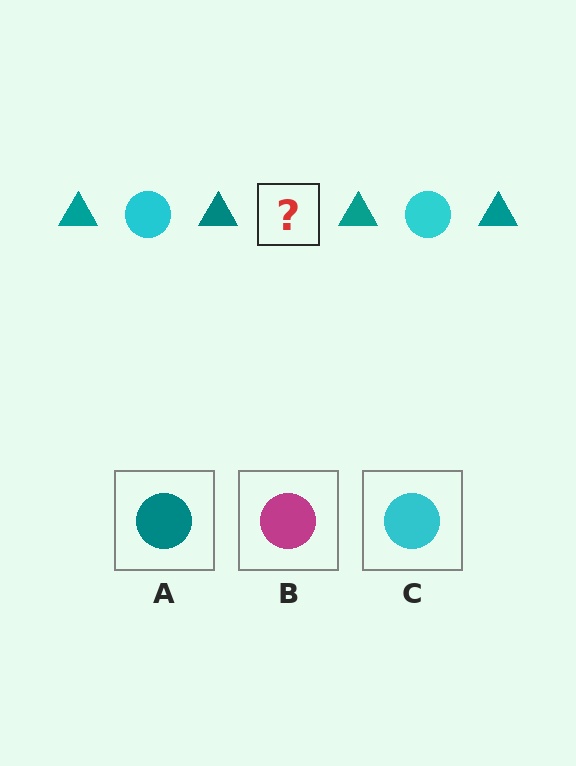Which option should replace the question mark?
Option C.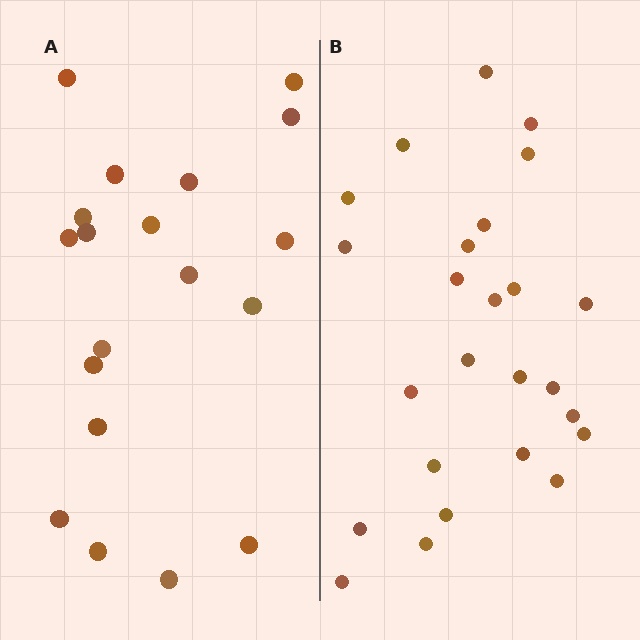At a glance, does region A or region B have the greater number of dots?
Region B (the right region) has more dots.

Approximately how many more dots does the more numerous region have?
Region B has about 6 more dots than region A.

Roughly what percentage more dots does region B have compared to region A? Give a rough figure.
About 30% more.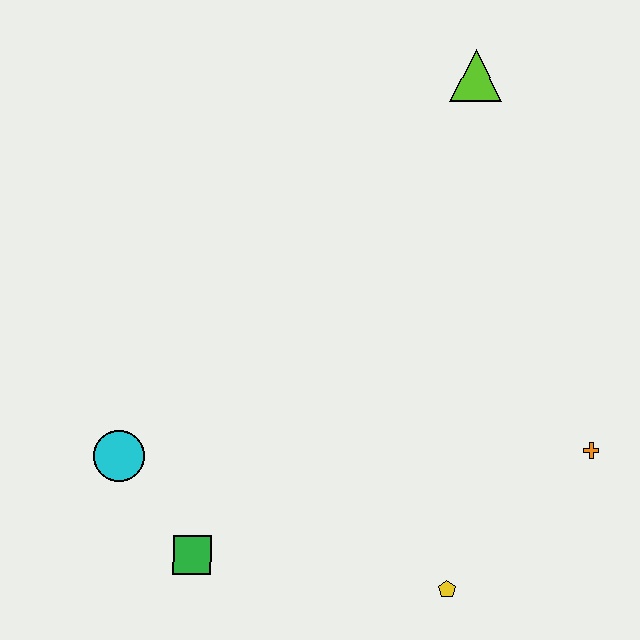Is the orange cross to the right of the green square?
Yes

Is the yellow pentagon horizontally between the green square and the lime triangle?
Yes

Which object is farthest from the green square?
The lime triangle is farthest from the green square.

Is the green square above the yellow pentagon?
Yes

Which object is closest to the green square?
The cyan circle is closest to the green square.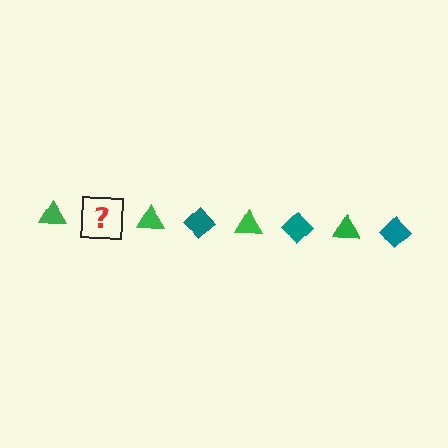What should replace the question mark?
The question mark should be replaced with a teal diamond.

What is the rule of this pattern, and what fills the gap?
The rule is that the pattern alternates between green triangle and teal diamond. The gap should be filled with a teal diamond.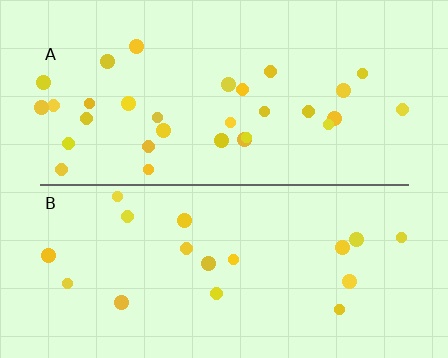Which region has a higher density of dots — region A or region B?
A (the top).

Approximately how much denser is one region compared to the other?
Approximately 1.7× — region A over region B.